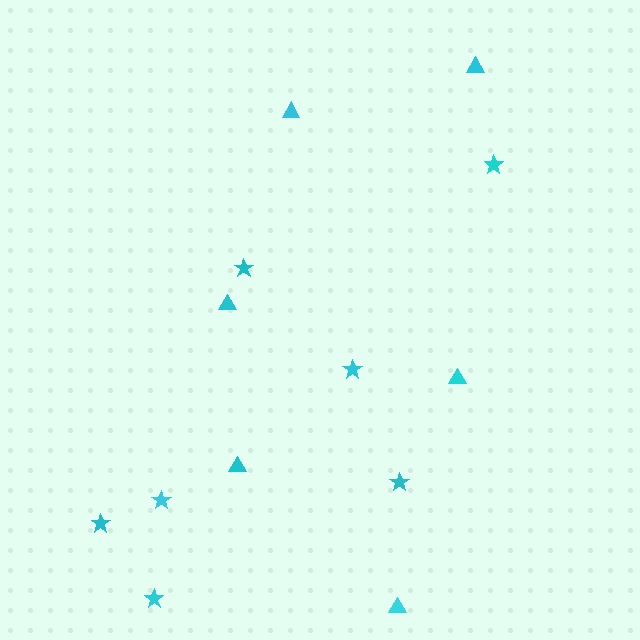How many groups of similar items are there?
There are 2 groups: one group of stars (7) and one group of triangles (6).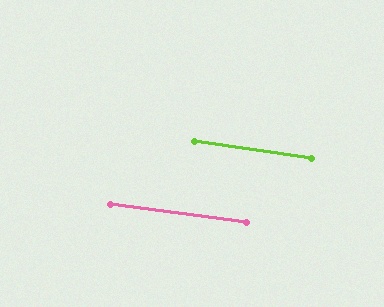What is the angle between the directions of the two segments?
Approximately 0 degrees.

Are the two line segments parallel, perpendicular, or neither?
Parallel — their directions differ by only 0.5°.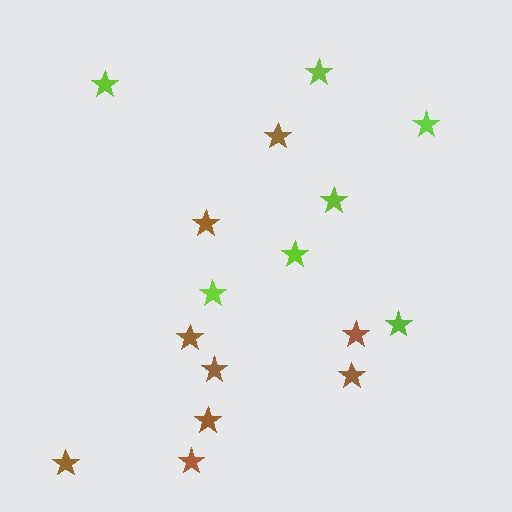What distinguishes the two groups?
There are 2 groups: one group of lime stars (7) and one group of brown stars (9).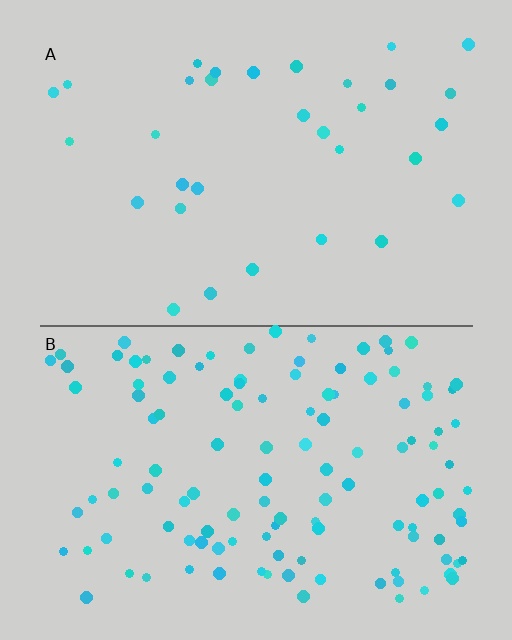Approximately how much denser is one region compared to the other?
Approximately 3.7× — region B over region A.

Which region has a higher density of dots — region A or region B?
B (the bottom).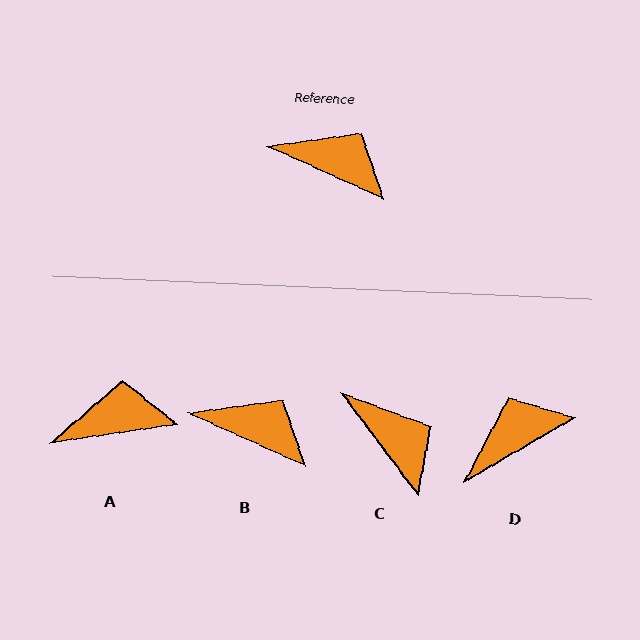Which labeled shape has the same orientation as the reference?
B.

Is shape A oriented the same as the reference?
No, it is off by about 33 degrees.